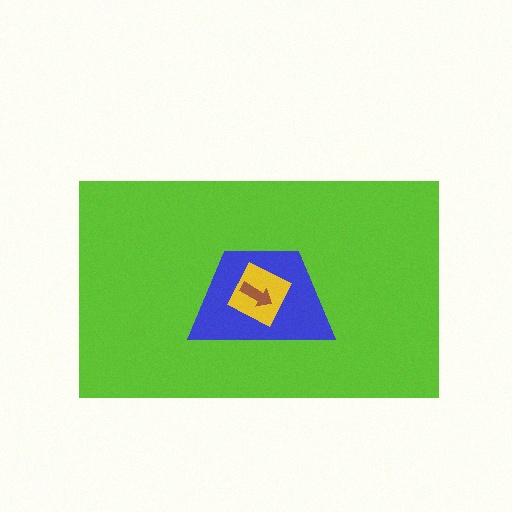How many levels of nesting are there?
4.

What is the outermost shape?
The lime rectangle.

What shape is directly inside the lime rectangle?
The blue trapezoid.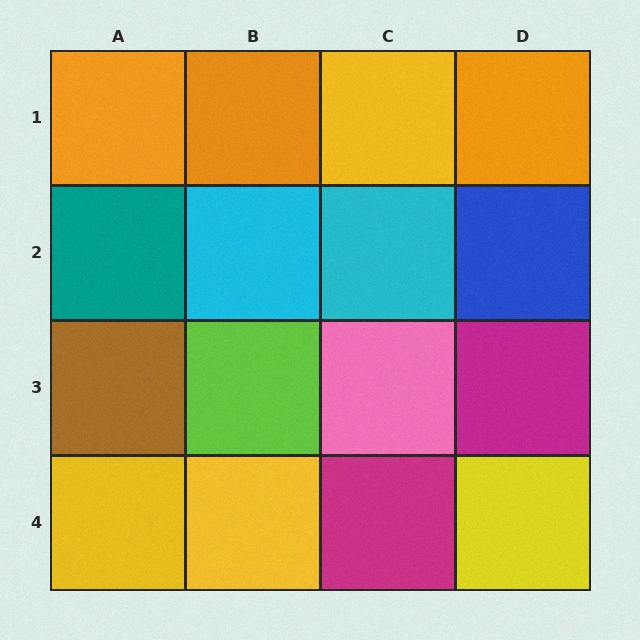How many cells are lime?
1 cell is lime.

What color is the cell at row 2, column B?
Cyan.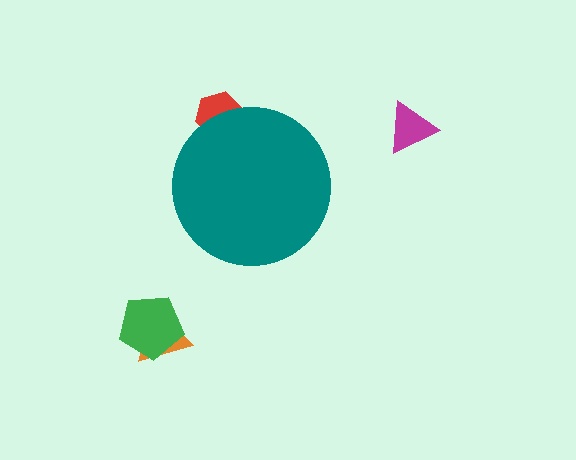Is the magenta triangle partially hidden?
No, the magenta triangle is fully visible.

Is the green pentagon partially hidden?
No, the green pentagon is fully visible.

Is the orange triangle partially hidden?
No, the orange triangle is fully visible.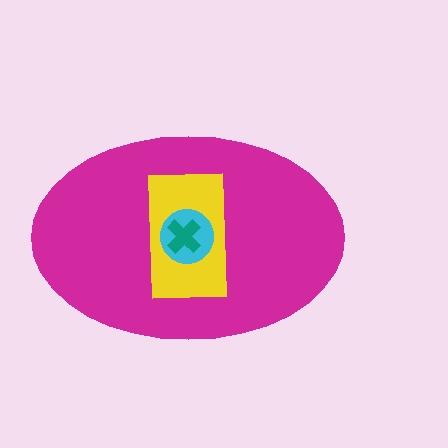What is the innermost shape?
The teal cross.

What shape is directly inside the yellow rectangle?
The cyan circle.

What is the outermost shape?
The magenta ellipse.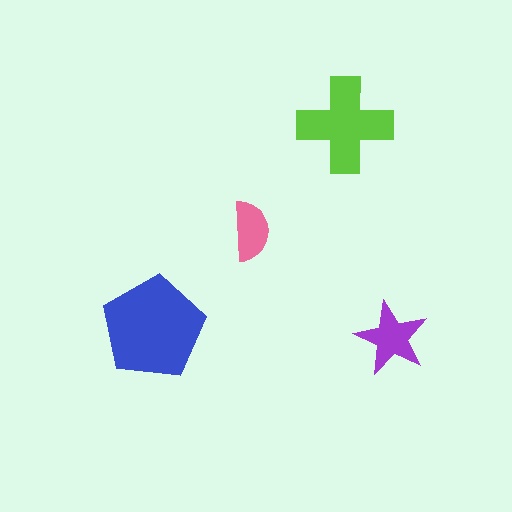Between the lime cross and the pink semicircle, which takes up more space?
The lime cross.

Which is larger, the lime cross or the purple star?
The lime cross.